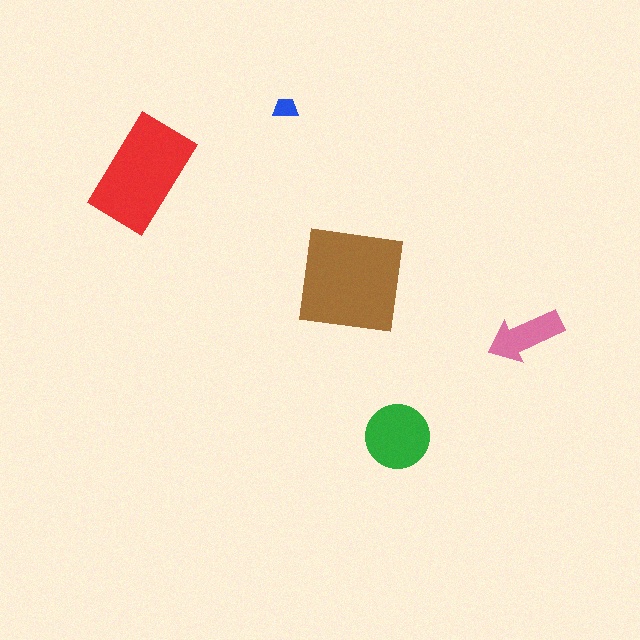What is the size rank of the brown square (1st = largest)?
1st.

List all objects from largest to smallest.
The brown square, the red rectangle, the green circle, the pink arrow, the blue trapezoid.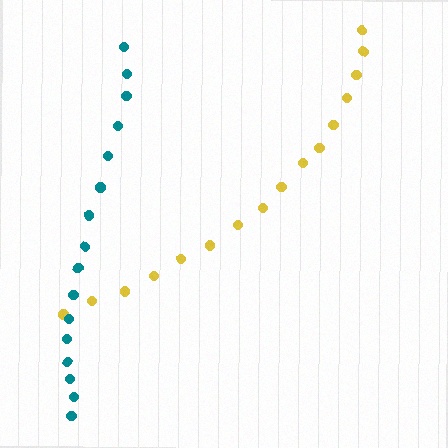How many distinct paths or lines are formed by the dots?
There are 2 distinct paths.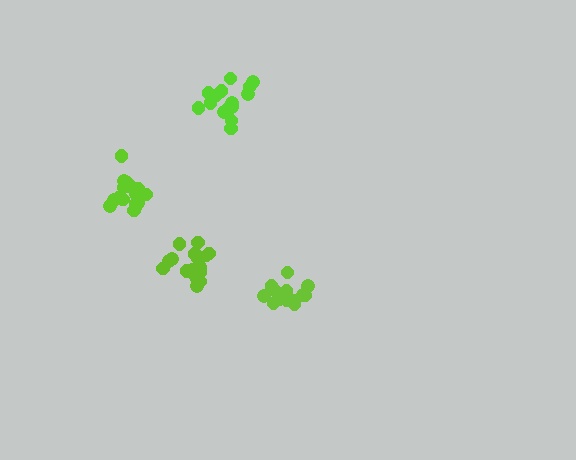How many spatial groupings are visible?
There are 4 spatial groupings.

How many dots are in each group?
Group 1: 18 dots, Group 2: 16 dots, Group 3: 19 dots, Group 4: 15 dots (68 total).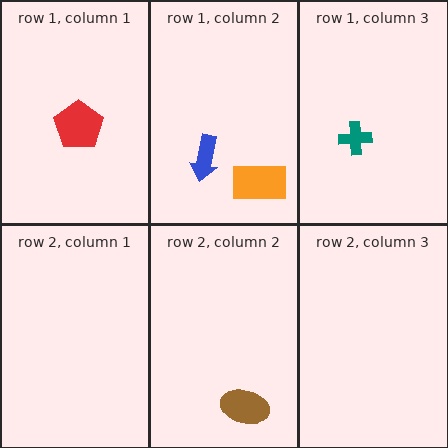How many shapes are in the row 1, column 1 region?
1.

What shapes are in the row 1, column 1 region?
The red pentagon.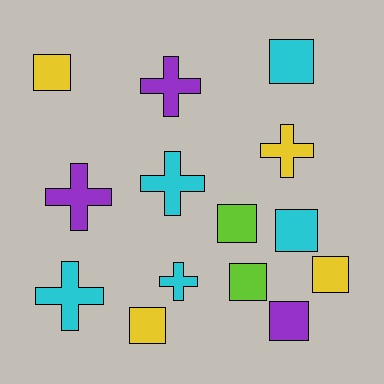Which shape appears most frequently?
Square, with 8 objects.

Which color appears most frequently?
Cyan, with 5 objects.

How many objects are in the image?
There are 14 objects.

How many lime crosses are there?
There are no lime crosses.